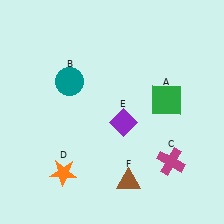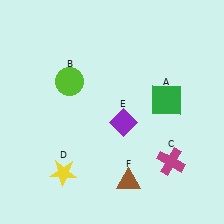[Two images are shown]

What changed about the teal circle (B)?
In Image 1, B is teal. In Image 2, it changed to lime.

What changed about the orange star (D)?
In Image 1, D is orange. In Image 2, it changed to yellow.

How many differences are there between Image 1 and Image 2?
There are 2 differences between the two images.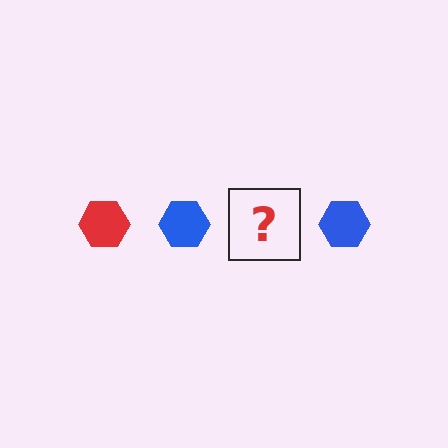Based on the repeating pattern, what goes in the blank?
The blank should be a red hexagon.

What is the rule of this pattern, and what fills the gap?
The rule is that the pattern cycles through red, blue hexagons. The gap should be filled with a red hexagon.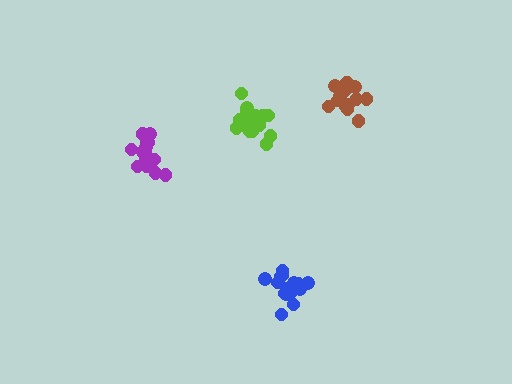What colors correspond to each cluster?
The clusters are colored: blue, brown, purple, lime.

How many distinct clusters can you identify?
There are 4 distinct clusters.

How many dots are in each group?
Group 1: 16 dots, Group 2: 17 dots, Group 3: 15 dots, Group 4: 20 dots (68 total).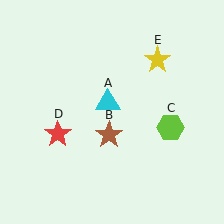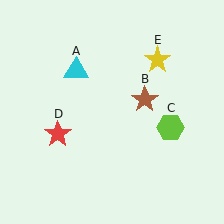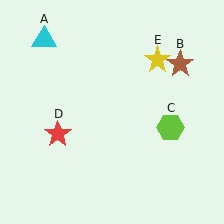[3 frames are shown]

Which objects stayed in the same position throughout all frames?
Lime hexagon (object C) and red star (object D) and yellow star (object E) remained stationary.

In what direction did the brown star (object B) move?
The brown star (object B) moved up and to the right.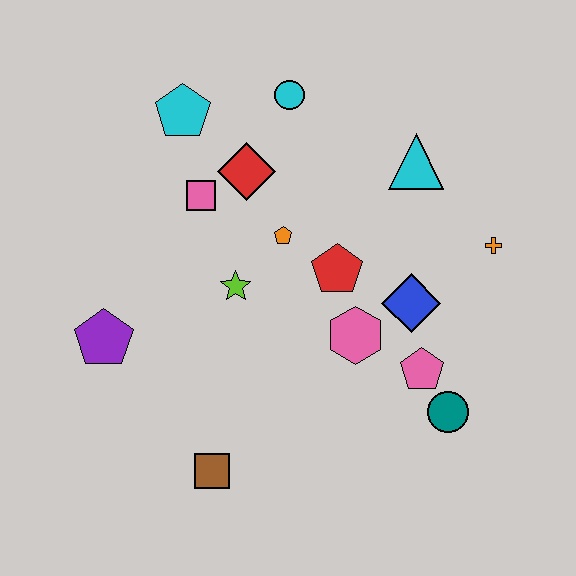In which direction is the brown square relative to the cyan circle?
The brown square is below the cyan circle.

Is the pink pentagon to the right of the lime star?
Yes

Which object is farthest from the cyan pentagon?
The teal circle is farthest from the cyan pentagon.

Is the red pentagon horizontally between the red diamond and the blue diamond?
Yes